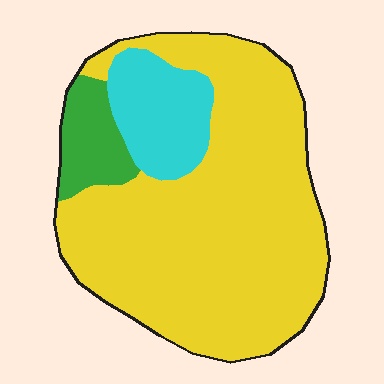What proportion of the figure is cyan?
Cyan covers roughly 15% of the figure.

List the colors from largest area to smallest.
From largest to smallest: yellow, cyan, green.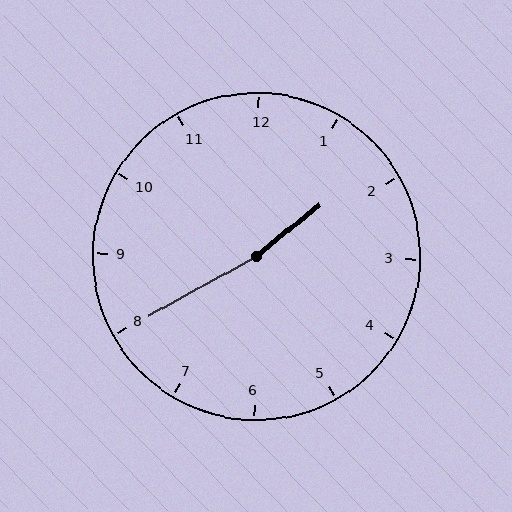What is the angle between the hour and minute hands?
Approximately 170 degrees.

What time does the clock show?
1:40.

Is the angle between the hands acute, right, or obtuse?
It is obtuse.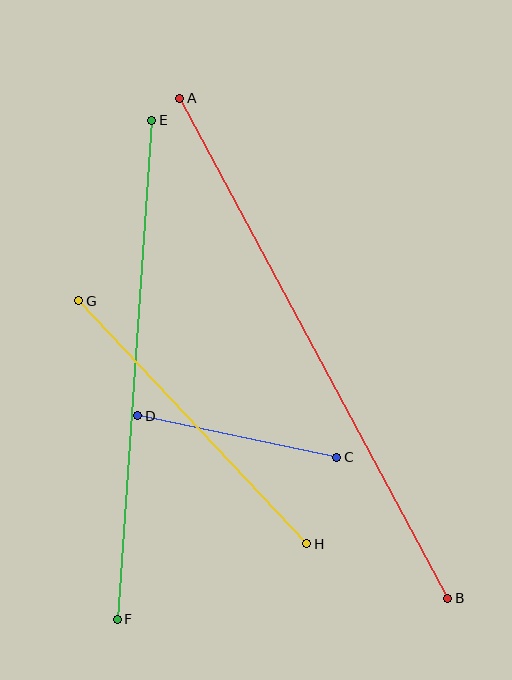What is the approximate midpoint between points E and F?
The midpoint is at approximately (135, 370) pixels.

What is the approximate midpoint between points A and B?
The midpoint is at approximately (314, 348) pixels.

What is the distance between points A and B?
The distance is approximately 568 pixels.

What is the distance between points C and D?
The distance is approximately 203 pixels.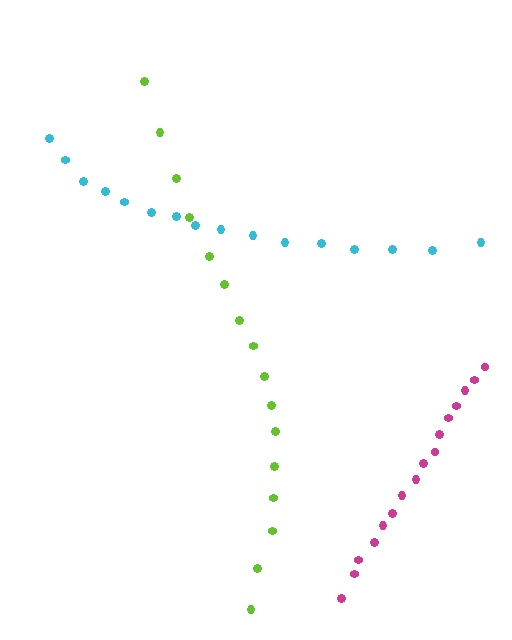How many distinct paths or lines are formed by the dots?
There are 3 distinct paths.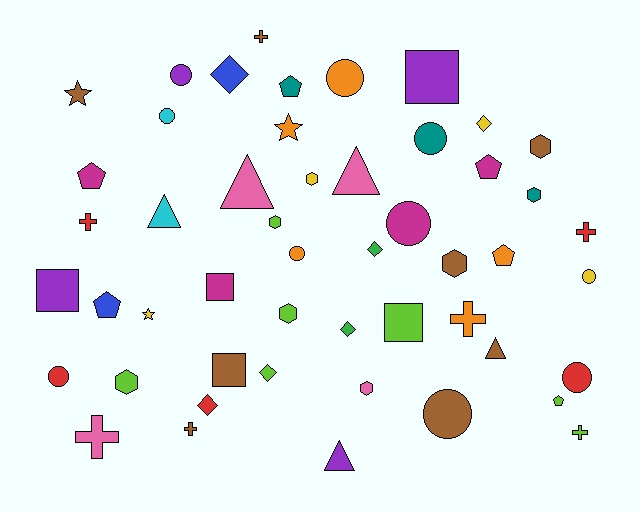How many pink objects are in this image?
There are 4 pink objects.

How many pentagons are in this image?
There are 6 pentagons.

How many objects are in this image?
There are 50 objects.